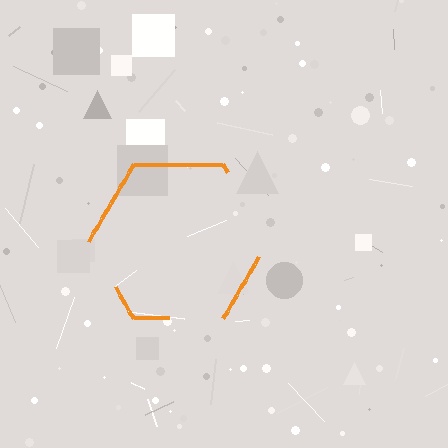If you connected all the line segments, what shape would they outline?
They would outline a hexagon.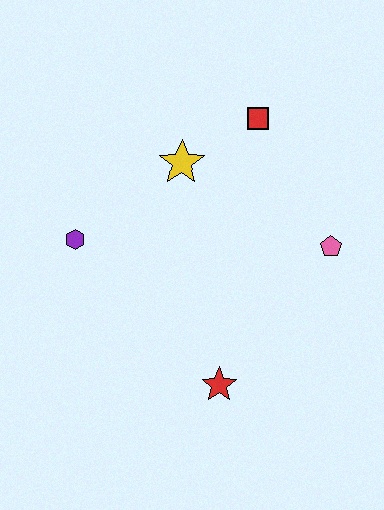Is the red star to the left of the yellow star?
No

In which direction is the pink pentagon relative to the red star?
The pink pentagon is above the red star.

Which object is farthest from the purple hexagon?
The pink pentagon is farthest from the purple hexagon.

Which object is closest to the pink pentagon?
The red square is closest to the pink pentagon.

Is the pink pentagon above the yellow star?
No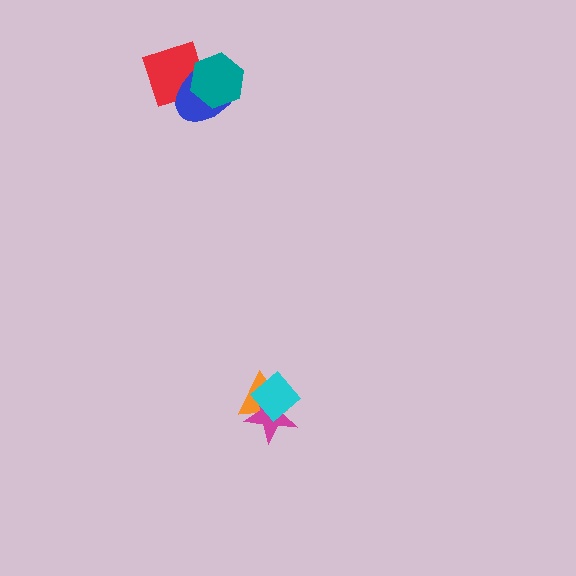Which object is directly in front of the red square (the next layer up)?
The blue ellipse is directly in front of the red square.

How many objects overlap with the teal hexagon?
2 objects overlap with the teal hexagon.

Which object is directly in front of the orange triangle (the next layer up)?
The magenta star is directly in front of the orange triangle.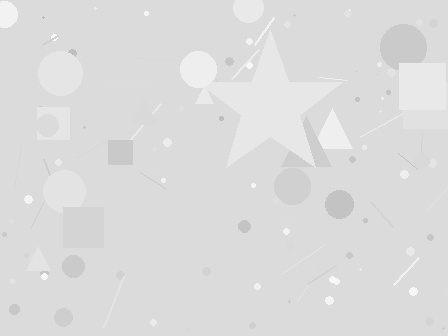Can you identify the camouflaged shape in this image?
The camouflaged shape is a star.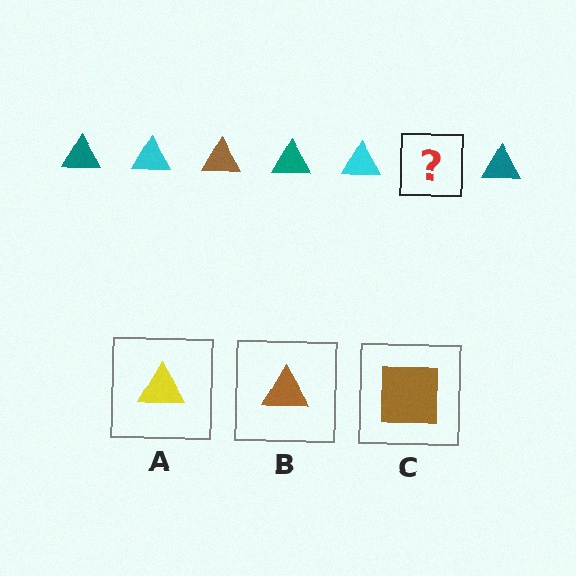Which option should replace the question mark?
Option B.